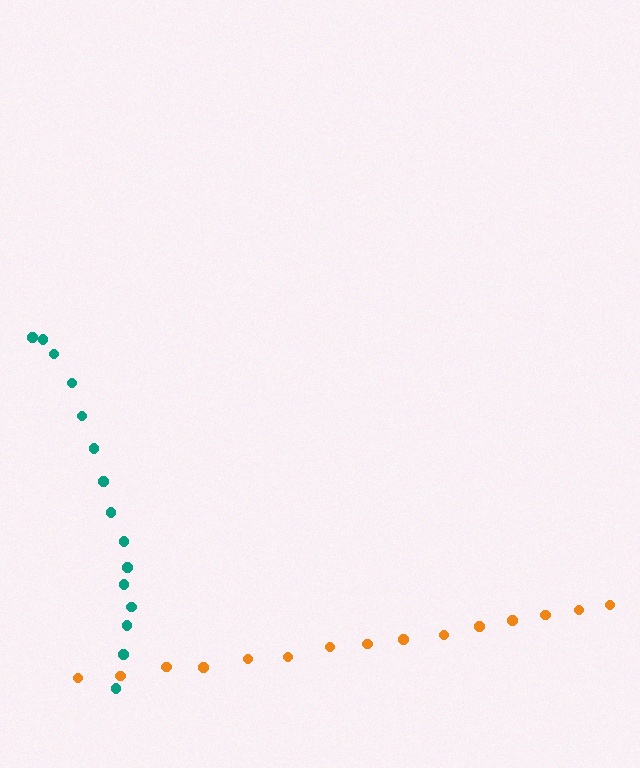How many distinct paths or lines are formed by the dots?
There are 2 distinct paths.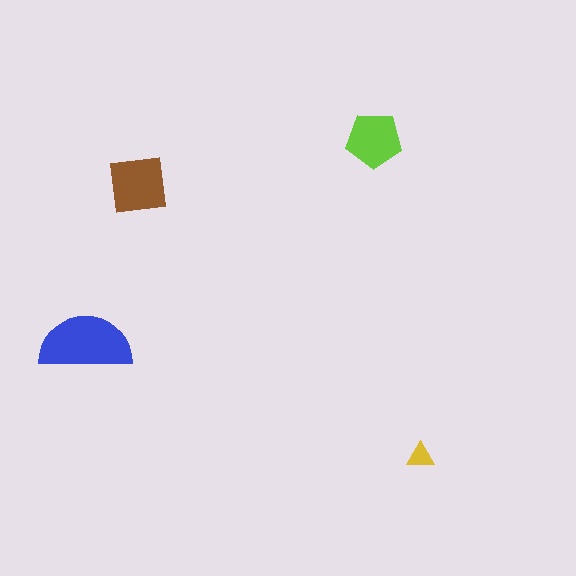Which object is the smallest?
The yellow triangle.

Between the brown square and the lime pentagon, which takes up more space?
The brown square.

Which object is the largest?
The blue semicircle.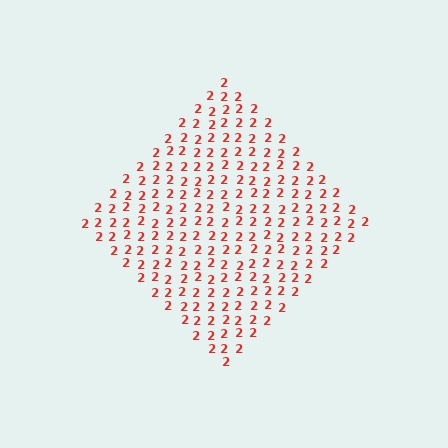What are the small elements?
The small elements are digit 2's.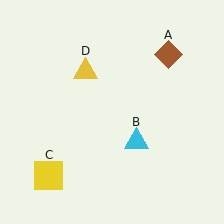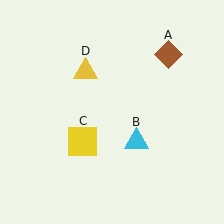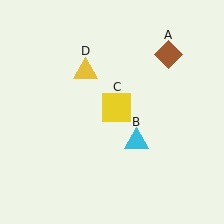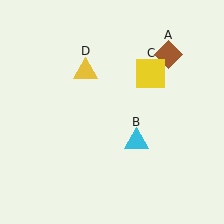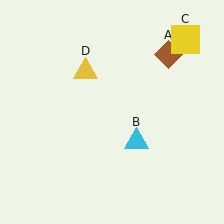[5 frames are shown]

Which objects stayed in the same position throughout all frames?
Brown diamond (object A) and cyan triangle (object B) and yellow triangle (object D) remained stationary.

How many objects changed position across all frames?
1 object changed position: yellow square (object C).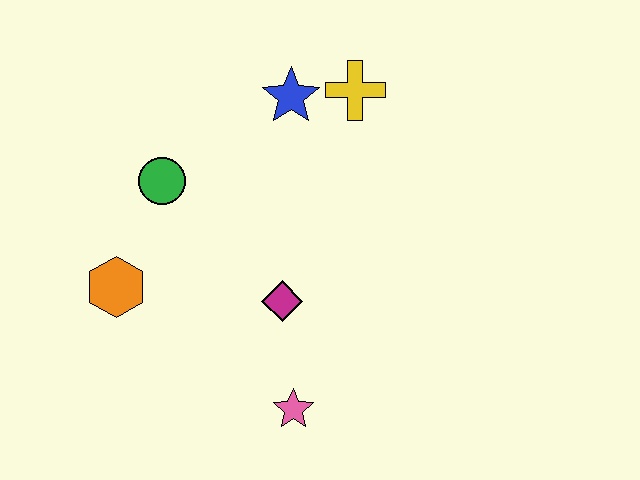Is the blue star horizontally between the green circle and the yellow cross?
Yes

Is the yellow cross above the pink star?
Yes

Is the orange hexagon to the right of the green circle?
No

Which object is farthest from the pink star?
The yellow cross is farthest from the pink star.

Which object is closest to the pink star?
The magenta diamond is closest to the pink star.